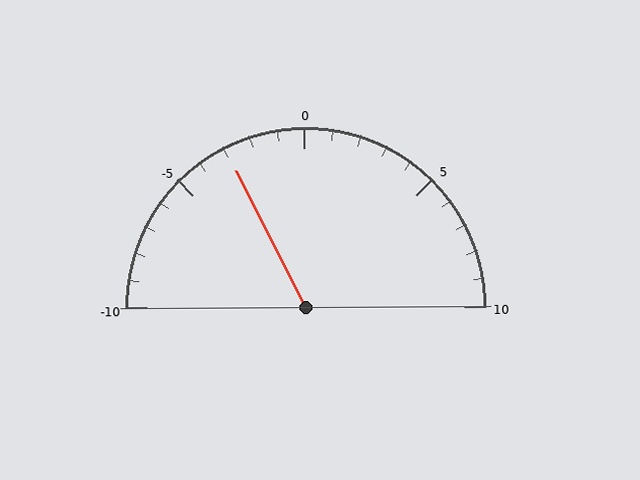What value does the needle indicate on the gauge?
The needle indicates approximately -3.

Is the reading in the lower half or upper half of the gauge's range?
The reading is in the lower half of the range (-10 to 10).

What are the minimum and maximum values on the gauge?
The gauge ranges from -10 to 10.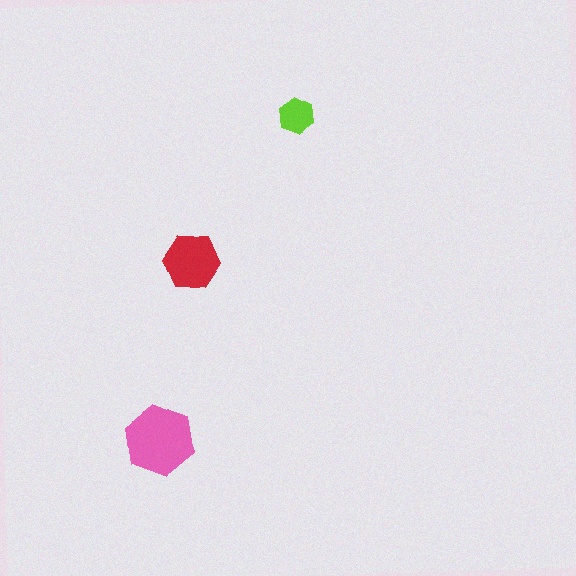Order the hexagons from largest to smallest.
the pink one, the red one, the lime one.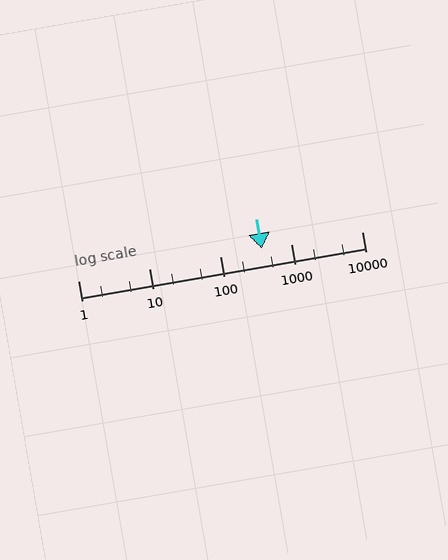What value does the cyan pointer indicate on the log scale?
The pointer indicates approximately 390.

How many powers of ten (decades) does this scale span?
The scale spans 4 decades, from 1 to 10000.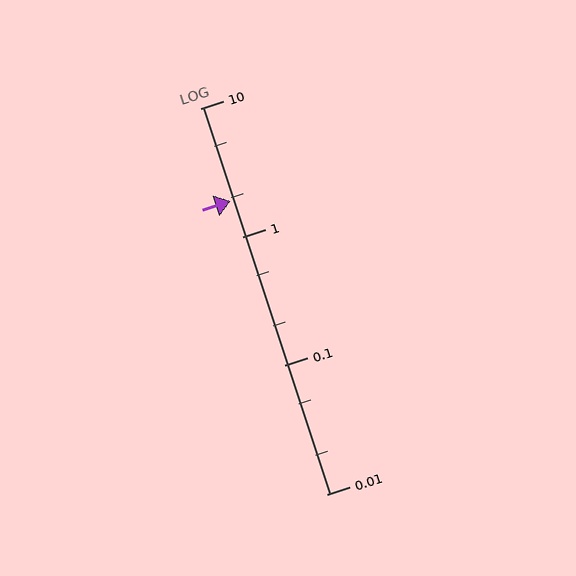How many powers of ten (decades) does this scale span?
The scale spans 3 decades, from 0.01 to 10.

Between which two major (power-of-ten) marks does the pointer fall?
The pointer is between 1 and 10.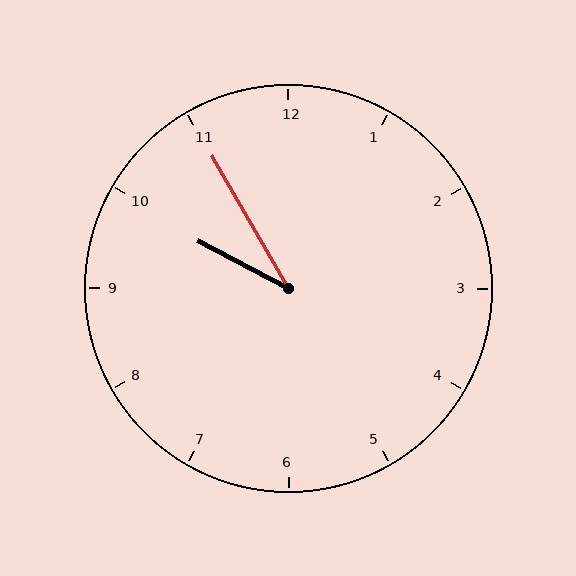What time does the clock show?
9:55.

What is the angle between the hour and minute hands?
Approximately 32 degrees.